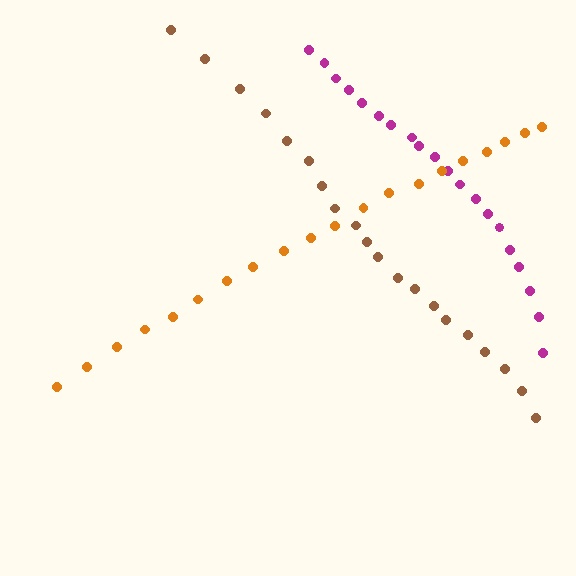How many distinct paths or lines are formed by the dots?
There are 3 distinct paths.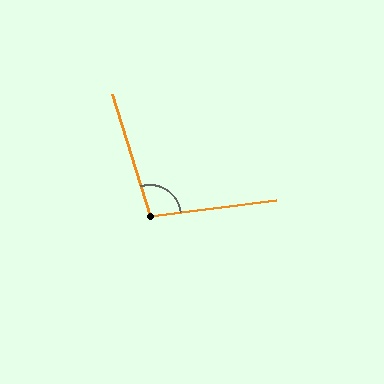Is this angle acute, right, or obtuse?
It is obtuse.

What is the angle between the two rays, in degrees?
Approximately 100 degrees.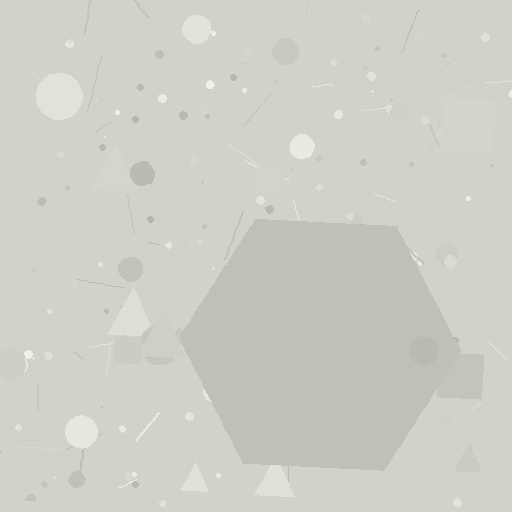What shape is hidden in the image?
A hexagon is hidden in the image.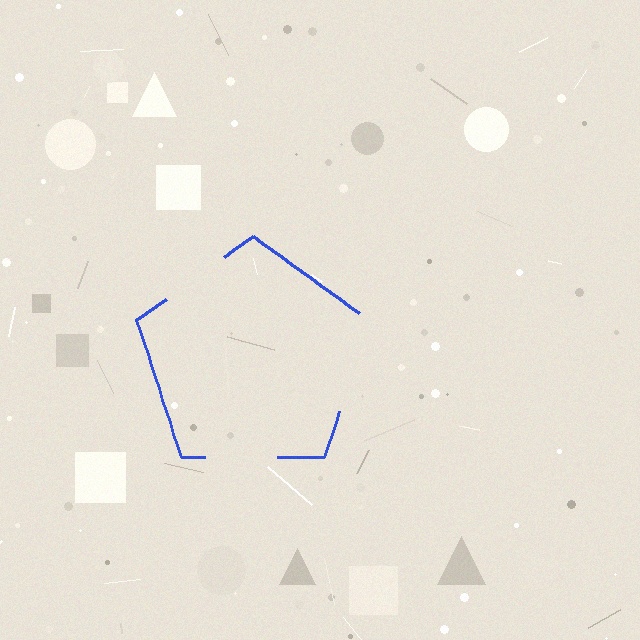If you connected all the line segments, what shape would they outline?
They would outline a pentagon.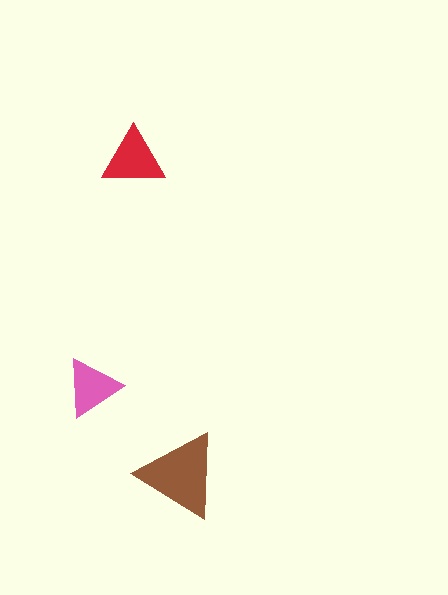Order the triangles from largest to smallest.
the brown one, the red one, the pink one.